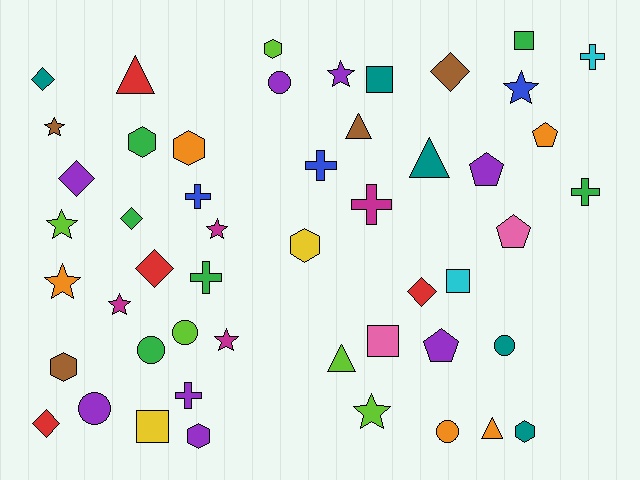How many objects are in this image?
There are 50 objects.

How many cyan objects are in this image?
There are 2 cyan objects.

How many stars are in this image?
There are 9 stars.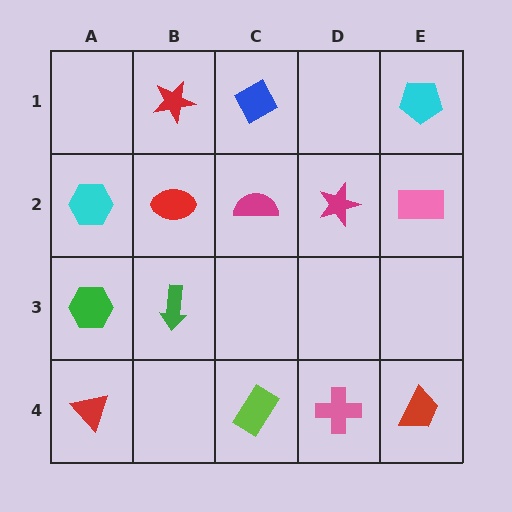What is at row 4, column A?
A red triangle.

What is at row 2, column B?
A red ellipse.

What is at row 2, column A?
A cyan hexagon.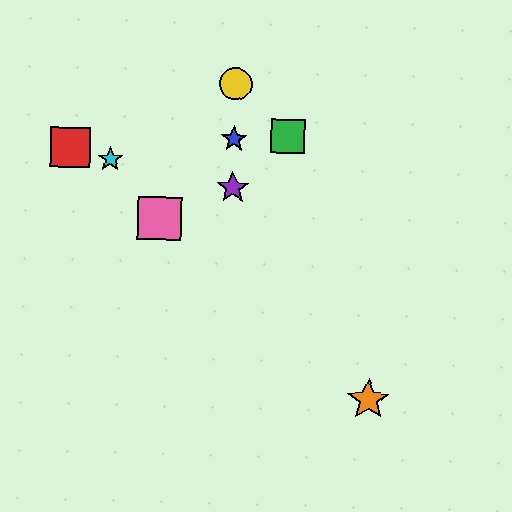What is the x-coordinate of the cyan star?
The cyan star is at x≈110.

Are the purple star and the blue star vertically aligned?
Yes, both are at x≈233.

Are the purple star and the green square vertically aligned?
No, the purple star is at x≈233 and the green square is at x≈288.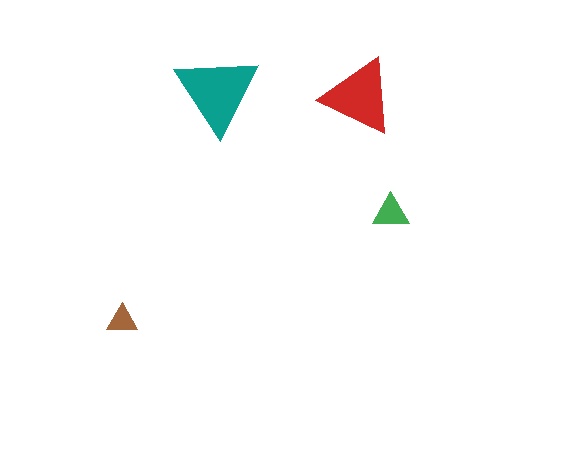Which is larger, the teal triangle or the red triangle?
The teal one.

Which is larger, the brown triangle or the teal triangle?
The teal one.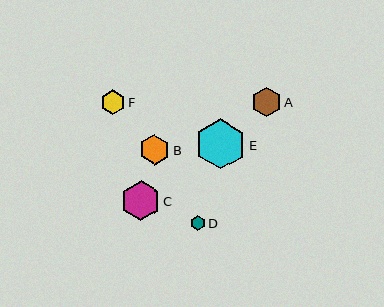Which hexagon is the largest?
Hexagon E is the largest with a size of approximately 50 pixels.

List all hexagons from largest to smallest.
From largest to smallest: E, C, B, A, F, D.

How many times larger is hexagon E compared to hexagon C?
Hexagon E is approximately 1.3 times the size of hexagon C.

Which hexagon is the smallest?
Hexagon D is the smallest with a size of approximately 15 pixels.